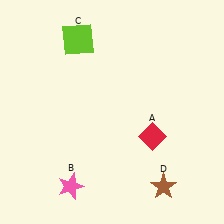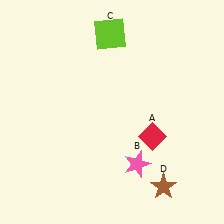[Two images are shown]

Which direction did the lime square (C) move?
The lime square (C) moved right.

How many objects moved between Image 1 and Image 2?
2 objects moved between the two images.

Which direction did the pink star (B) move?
The pink star (B) moved right.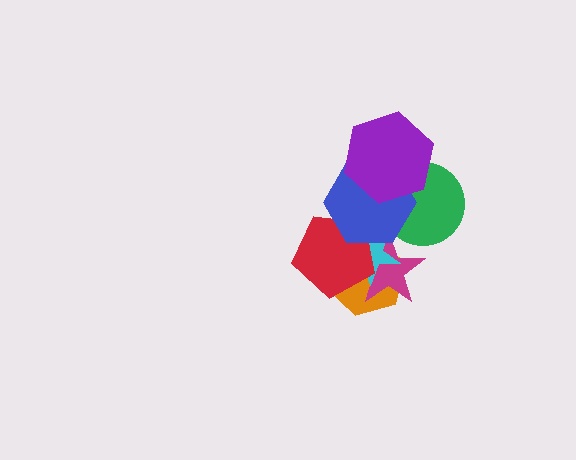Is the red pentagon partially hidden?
Yes, it is partially covered by another shape.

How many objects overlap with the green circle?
2 objects overlap with the green circle.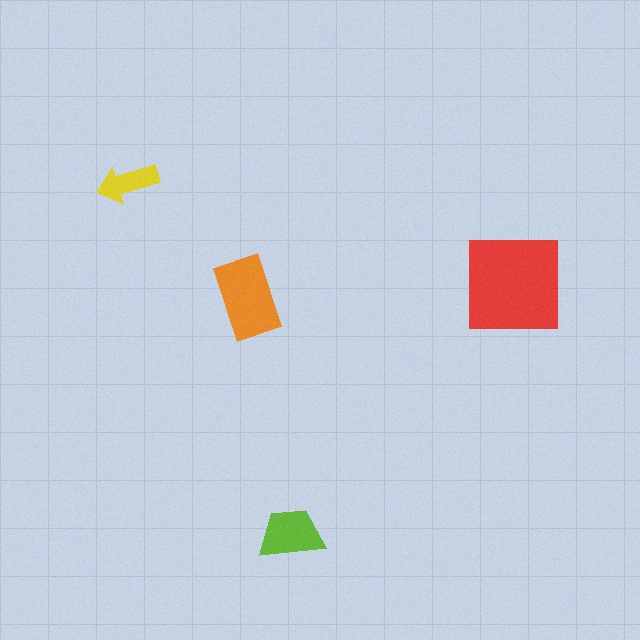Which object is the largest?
The red square.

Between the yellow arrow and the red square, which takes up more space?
The red square.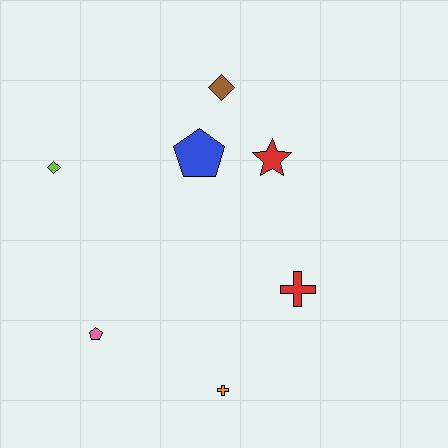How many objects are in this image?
There are 7 objects.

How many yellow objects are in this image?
There are no yellow objects.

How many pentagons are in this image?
There are 2 pentagons.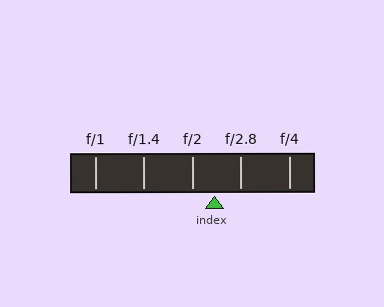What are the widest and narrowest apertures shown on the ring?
The widest aperture shown is f/1 and the narrowest is f/4.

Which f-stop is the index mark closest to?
The index mark is closest to f/2.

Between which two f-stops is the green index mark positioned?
The index mark is between f/2 and f/2.8.